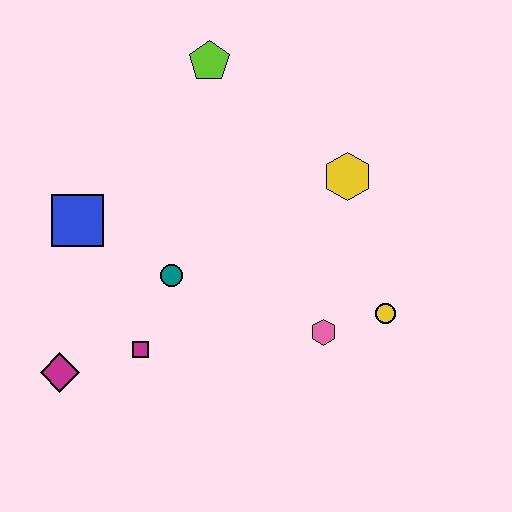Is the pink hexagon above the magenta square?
Yes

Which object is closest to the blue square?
The teal circle is closest to the blue square.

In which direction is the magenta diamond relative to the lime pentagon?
The magenta diamond is below the lime pentagon.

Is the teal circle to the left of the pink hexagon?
Yes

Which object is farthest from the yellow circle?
The magenta diamond is farthest from the yellow circle.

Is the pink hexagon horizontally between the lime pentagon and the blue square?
No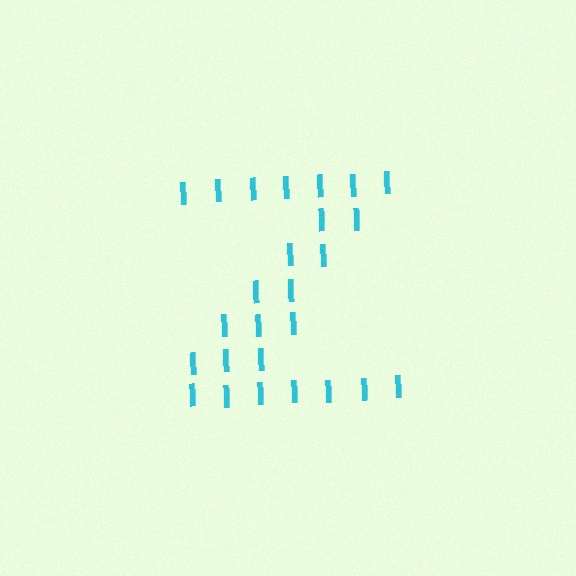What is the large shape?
The large shape is the letter Z.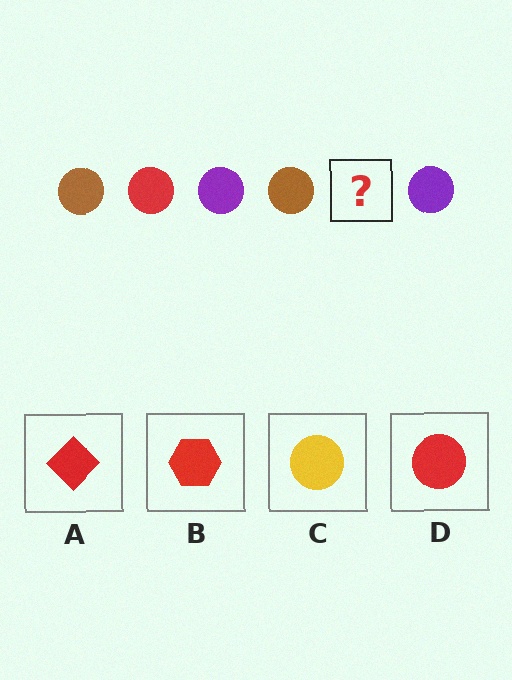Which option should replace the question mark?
Option D.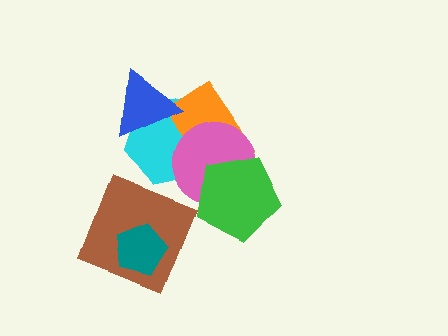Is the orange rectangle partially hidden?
Yes, it is partially covered by another shape.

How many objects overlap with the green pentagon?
2 objects overlap with the green pentagon.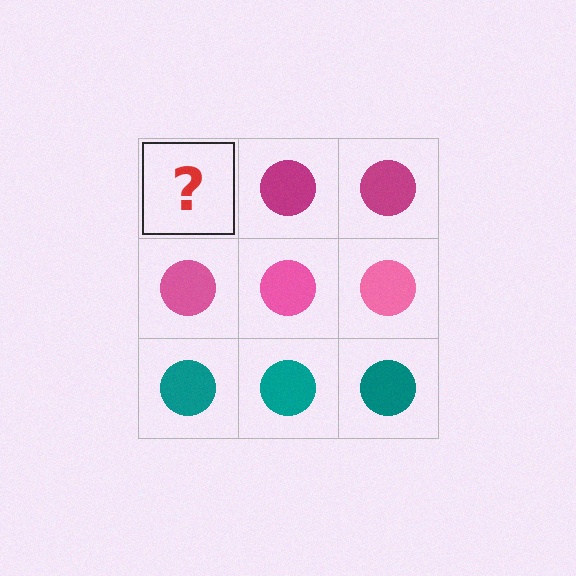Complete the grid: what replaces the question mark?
The question mark should be replaced with a magenta circle.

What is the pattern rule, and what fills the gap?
The rule is that each row has a consistent color. The gap should be filled with a magenta circle.